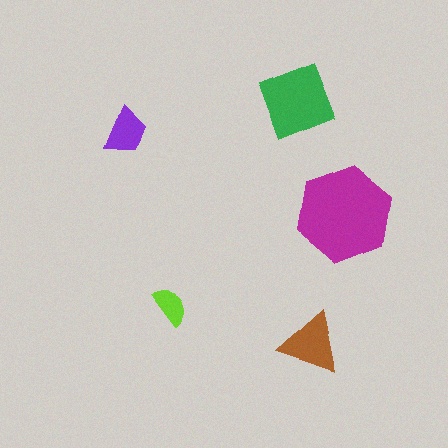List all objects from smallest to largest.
The lime semicircle, the purple trapezoid, the brown triangle, the green square, the magenta hexagon.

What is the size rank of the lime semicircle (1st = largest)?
5th.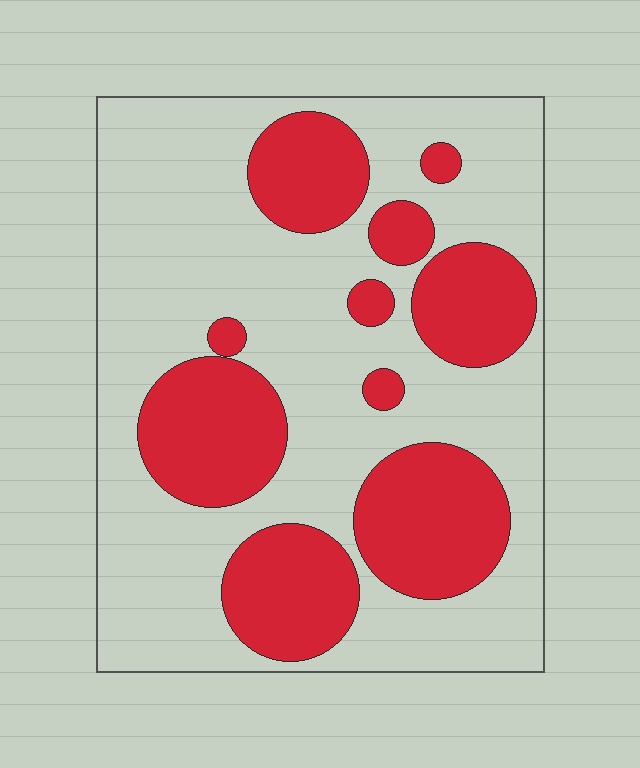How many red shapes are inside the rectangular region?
10.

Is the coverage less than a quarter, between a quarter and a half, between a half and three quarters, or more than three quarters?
Between a quarter and a half.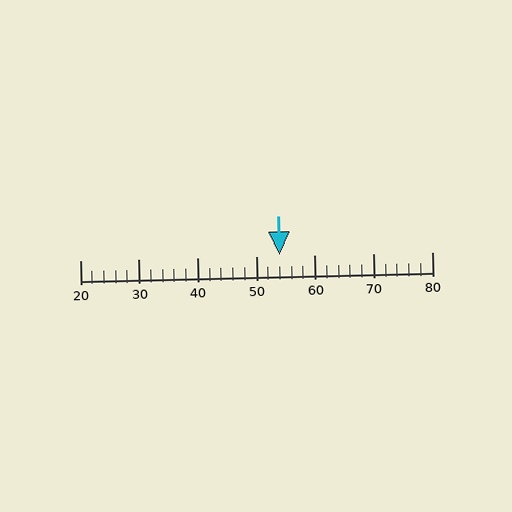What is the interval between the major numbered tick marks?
The major tick marks are spaced 10 units apart.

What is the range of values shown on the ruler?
The ruler shows values from 20 to 80.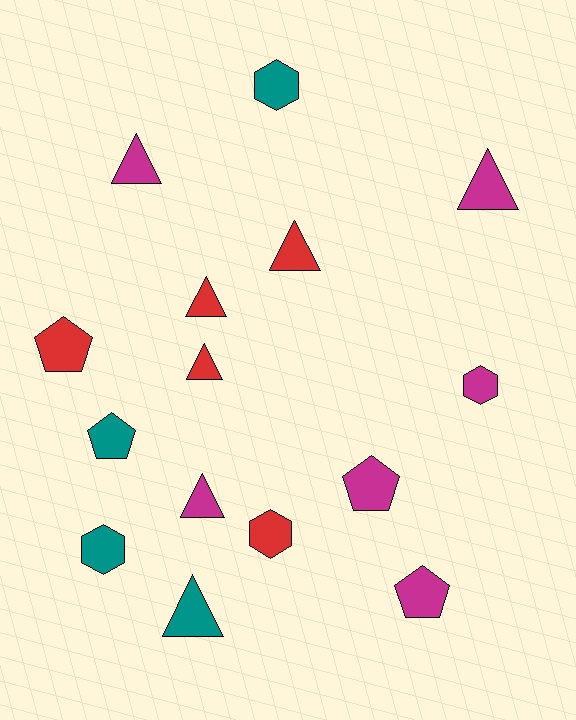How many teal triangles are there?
There is 1 teal triangle.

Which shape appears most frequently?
Triangle, with 7 objects.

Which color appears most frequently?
Magenta, with 6 objects.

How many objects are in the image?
There are 15 objects.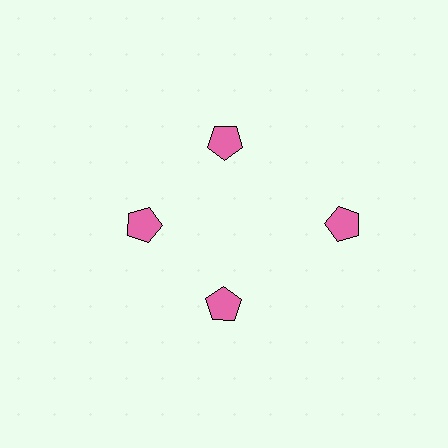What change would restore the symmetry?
The symmetry would be restored by moving it inward, back onto the ring so that all 4 pentagons sit at equal angles and equal distance from the center.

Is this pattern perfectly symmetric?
No. The 4 pink pentagons are arranged in a ring, but one element near the 3 o'clock position is pushed outward from the center, breaking the 4-fold rotational symmetry.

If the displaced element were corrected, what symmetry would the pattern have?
It would have 4-fold rotational symmetry — the pattern would map onto itself every 90 degrees.